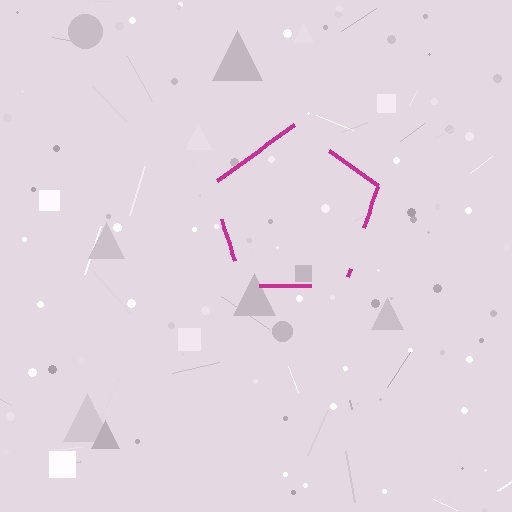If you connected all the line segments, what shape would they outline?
They would outline a pentagon.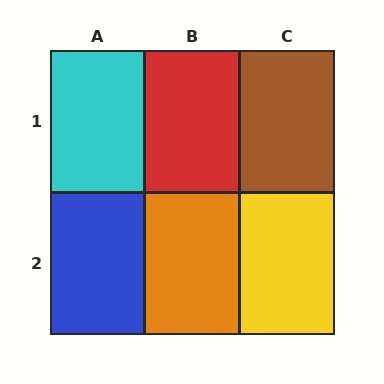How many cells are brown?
1 cell is brown.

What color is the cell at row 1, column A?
Cyan.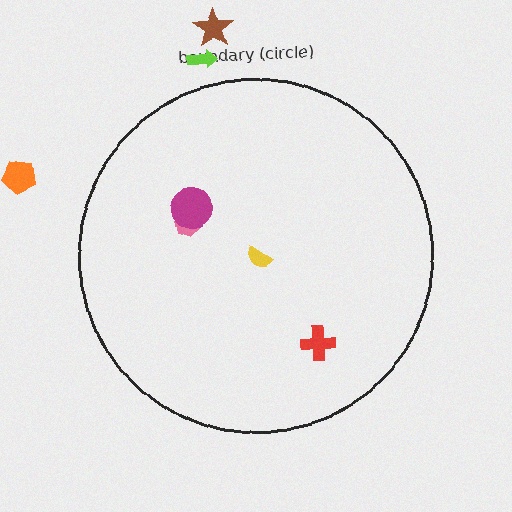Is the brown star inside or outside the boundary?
Outside.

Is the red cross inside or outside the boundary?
Inside.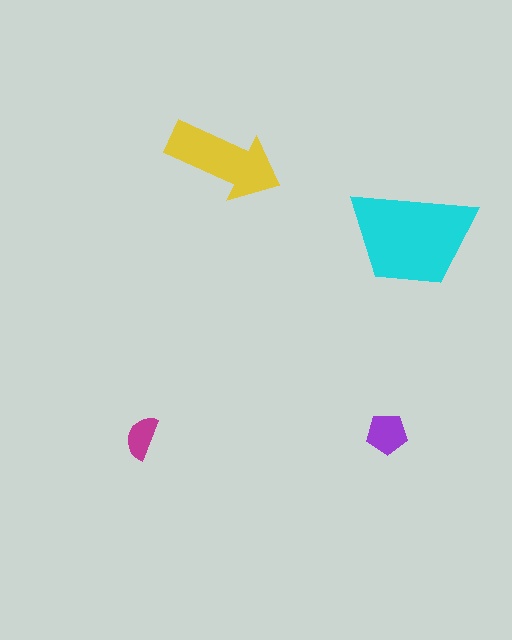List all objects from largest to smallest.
The cyan trapezoid, the yellow arrow, the purple pentagon, the magenta semicircle.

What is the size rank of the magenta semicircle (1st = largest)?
4th.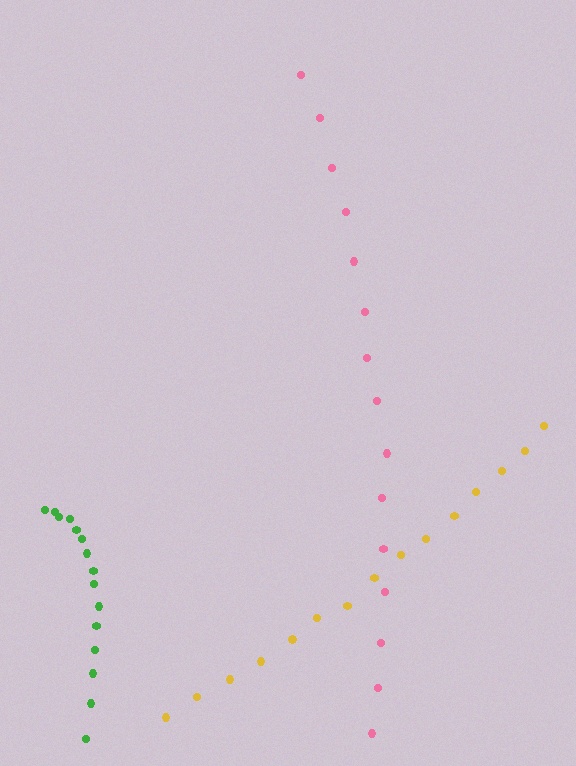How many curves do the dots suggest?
There are 3 distinct paths.